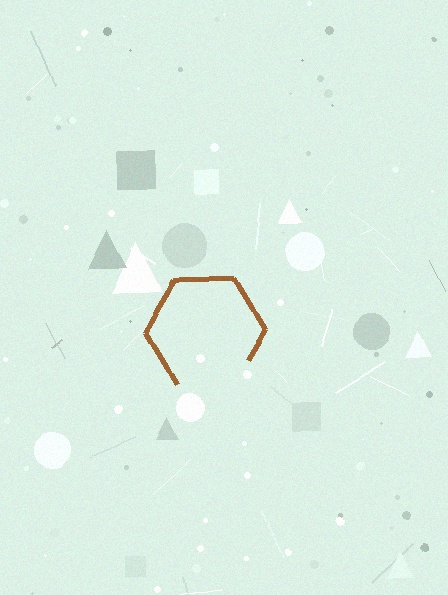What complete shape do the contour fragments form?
The contour fragments form a hexagon.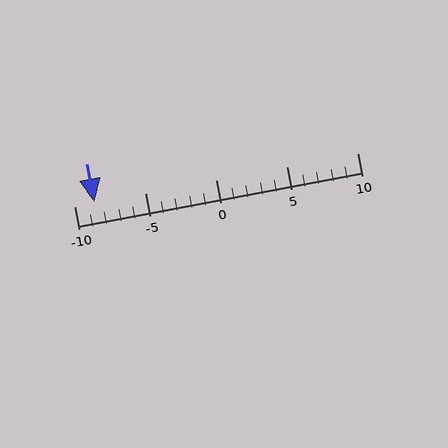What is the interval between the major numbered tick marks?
The major tick marks are spaced 5 units apart.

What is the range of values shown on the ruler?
The ruler shows values from -10 to 10.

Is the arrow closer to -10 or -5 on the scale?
The arrow is closer to -10.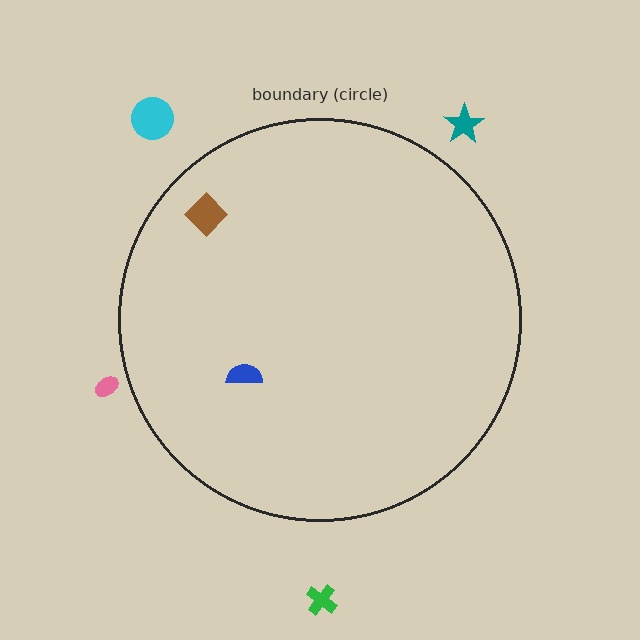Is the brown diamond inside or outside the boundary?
Inside.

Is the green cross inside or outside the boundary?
Outside.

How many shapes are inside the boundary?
2 inside, 4 outside.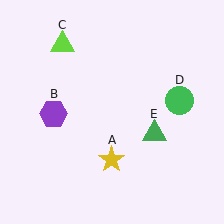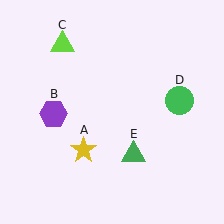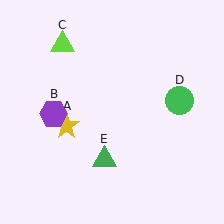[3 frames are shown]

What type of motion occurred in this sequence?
The yellow star (object A), green triangle (object E) rotated clockwise around the center of the scene.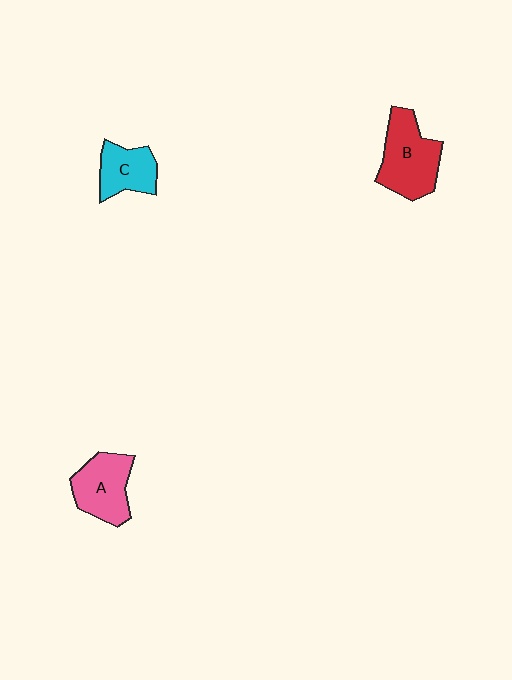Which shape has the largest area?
Shape B (red).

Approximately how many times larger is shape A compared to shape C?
Approximately 1.3 times.